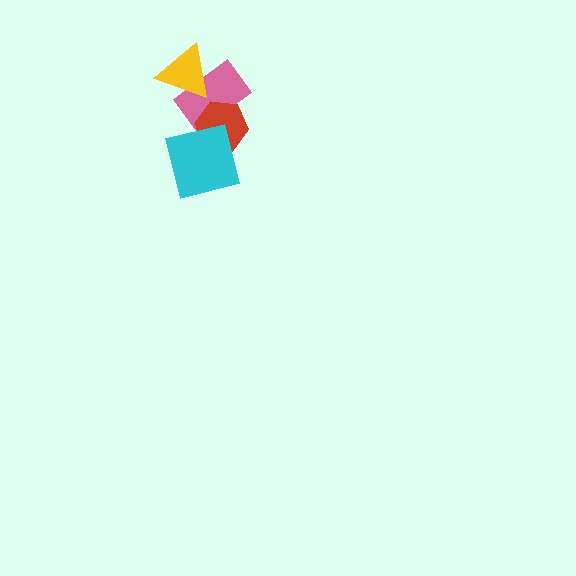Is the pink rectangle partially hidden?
Yes, it is partially covered by another shape.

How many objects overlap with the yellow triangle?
1 object overlaps with the yellow triangle.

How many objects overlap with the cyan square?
2 objects overlap with the cyan square.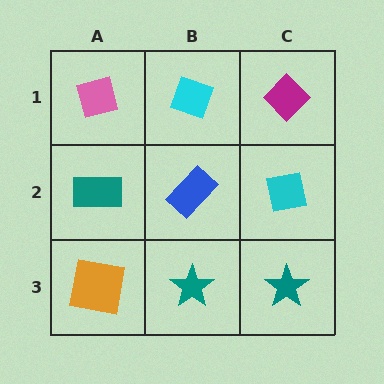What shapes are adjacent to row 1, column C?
A cyan square (row 2, column C), a cyan diamond (row 1, column B).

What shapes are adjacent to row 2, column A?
A pink square (row 1, column A), an orange square (row 3, column A), a blue rectangle (row 2, column B).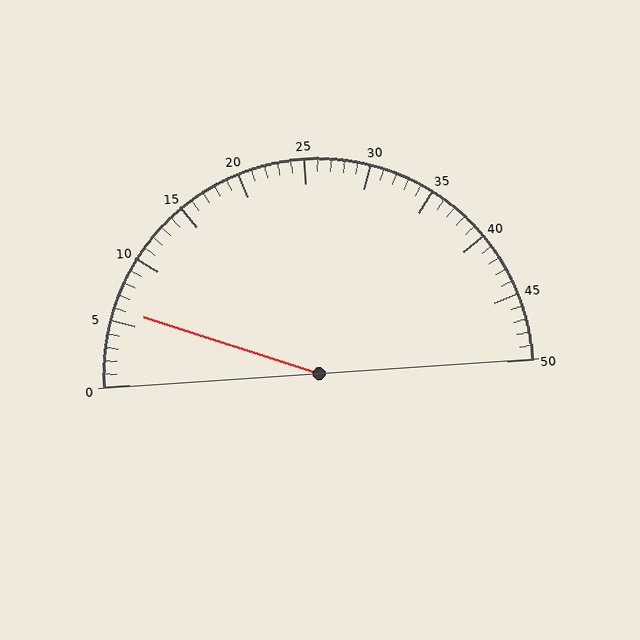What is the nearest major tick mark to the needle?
The nearest major tick mark is 5.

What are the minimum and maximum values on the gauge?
The gauge ranges from 0 to 50.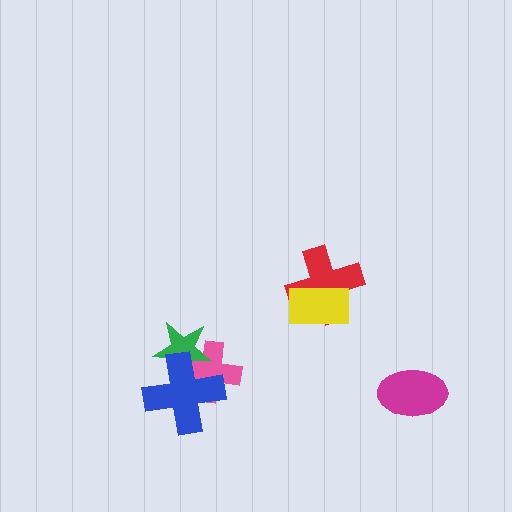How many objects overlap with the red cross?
1 object overlaps with the red cross.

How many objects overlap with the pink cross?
2 objects overlap with the pink cross.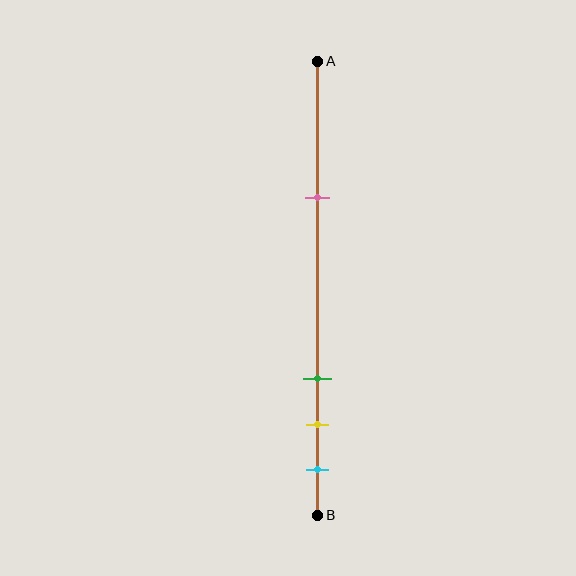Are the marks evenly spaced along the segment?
No, the marks are not evenly spaced.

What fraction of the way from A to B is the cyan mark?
The cyan mark is approximately 90% (0.9) of the way from A to B.